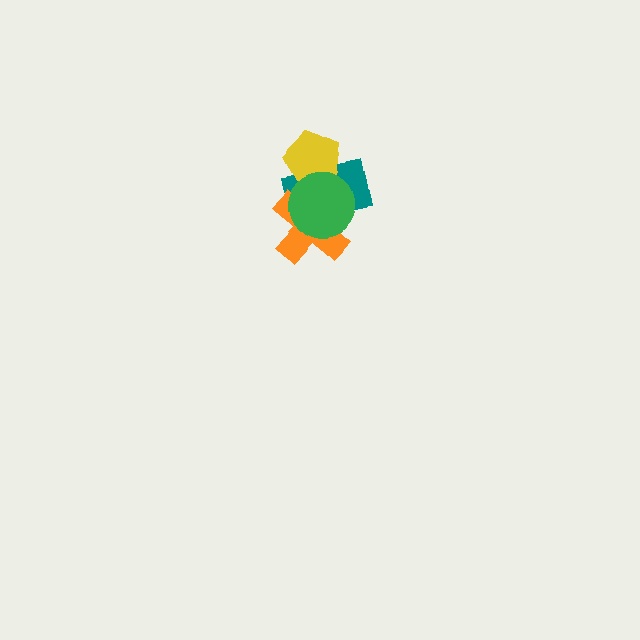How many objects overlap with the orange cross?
2 objects overlap with the orange cross.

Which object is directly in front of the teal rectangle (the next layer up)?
The yellow pentagon is directly in front of the teal rectangle.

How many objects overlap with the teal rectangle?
3 objects overlap with the teal rectangle.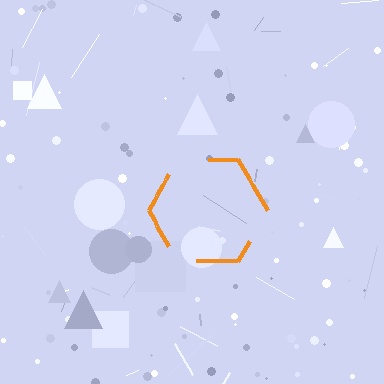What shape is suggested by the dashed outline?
The dashed outline suggests a hexagon.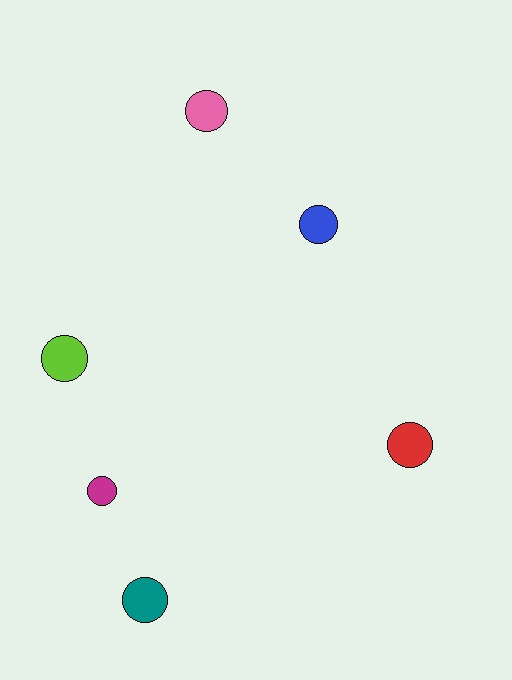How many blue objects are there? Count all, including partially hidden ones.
There is 1 blue object.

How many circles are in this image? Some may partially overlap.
There are 6 circles.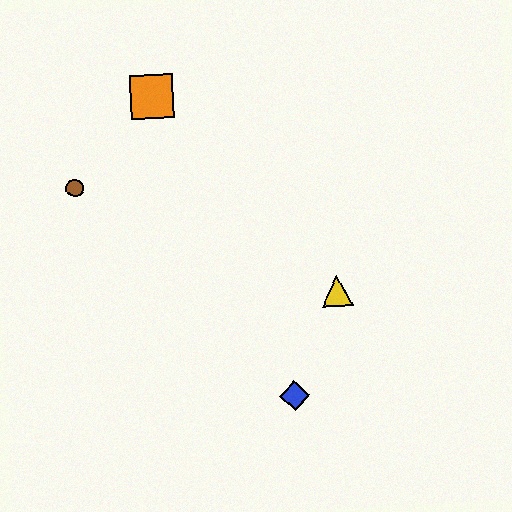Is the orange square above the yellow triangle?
Yes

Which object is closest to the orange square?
The brown circle is closest to the orange square.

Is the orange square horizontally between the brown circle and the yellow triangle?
Yes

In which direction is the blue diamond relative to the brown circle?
The blue diamond is below the brown circle.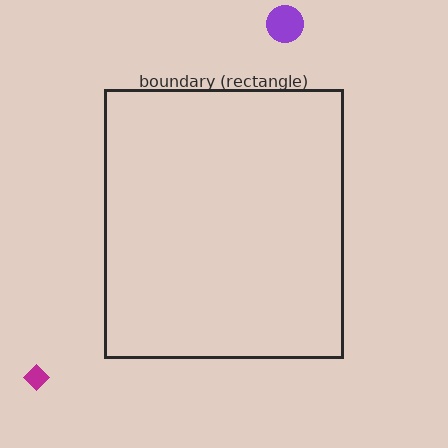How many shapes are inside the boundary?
0 inside, 2 outside.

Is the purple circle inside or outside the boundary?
Outside.